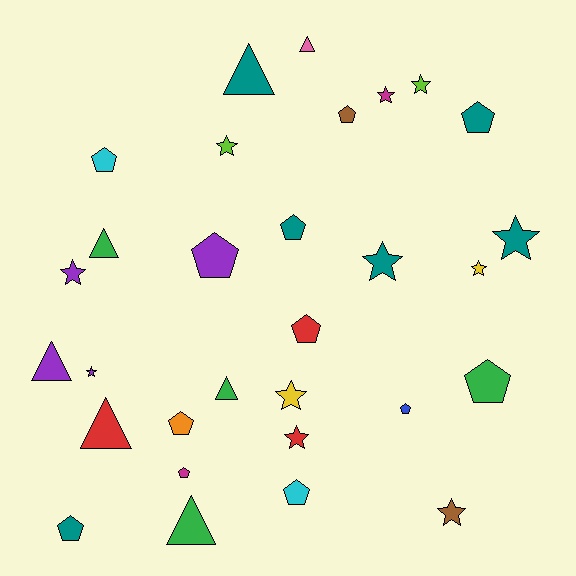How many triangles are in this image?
There are 7 triangles.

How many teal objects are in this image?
There are 6 teal objects.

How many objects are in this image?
There are 30 objects.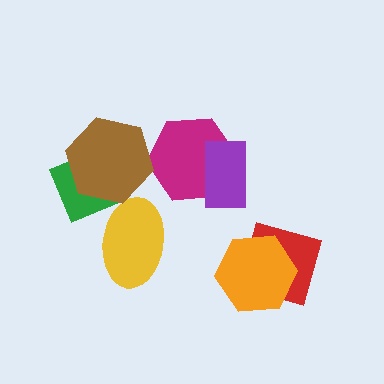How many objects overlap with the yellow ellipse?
1 object overlaps with the yellow ellipse.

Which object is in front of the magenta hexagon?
The purple rectangle is in front of the magenta hexagon.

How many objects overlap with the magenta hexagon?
1 object overlaps with the magenta hexagon.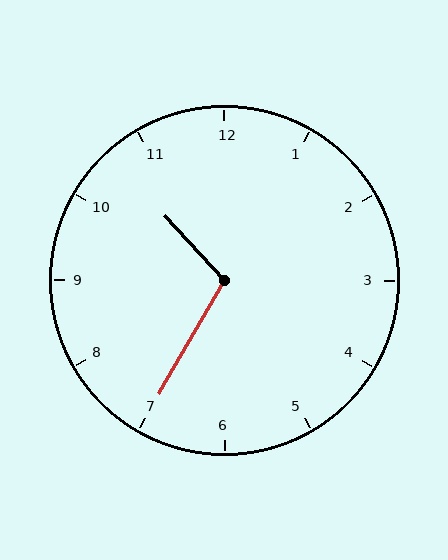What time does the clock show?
10:35.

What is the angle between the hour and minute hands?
Approximately 108 degrees.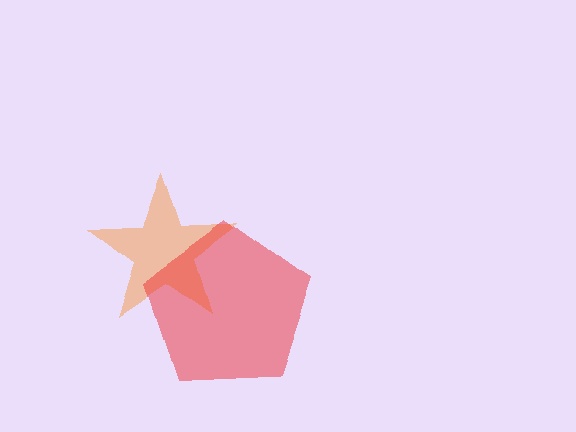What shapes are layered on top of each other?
The layered shapes are: an orange star, a red pentagon.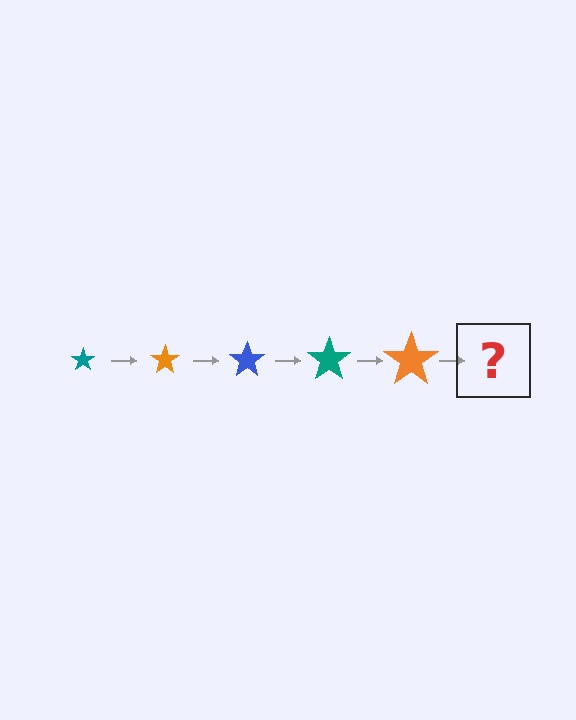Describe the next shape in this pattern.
It should be a blue star, larger than the previous one.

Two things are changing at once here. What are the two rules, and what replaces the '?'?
The two rules are that the star grows larger each step and the color cycles through teal, orange, and blue. The '?' should be a blue star, larger than the previous one.